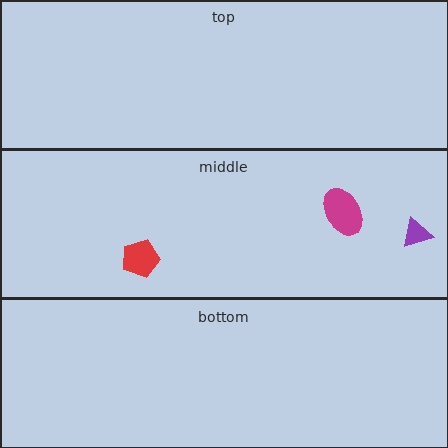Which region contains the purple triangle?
The middle region.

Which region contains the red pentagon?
The middle region.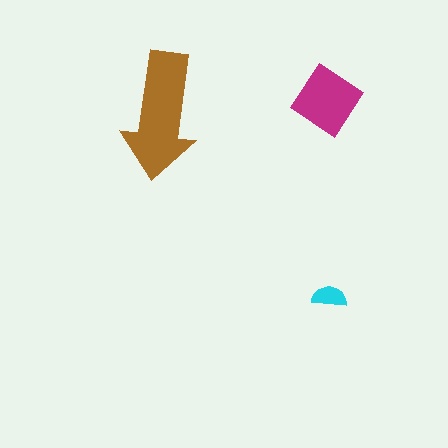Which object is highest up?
The magenta diamond is topmost.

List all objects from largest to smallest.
The brown arrow, the magenta diamond, the cyan semicircle.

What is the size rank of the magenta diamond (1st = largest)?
2nd.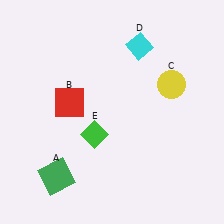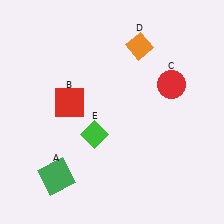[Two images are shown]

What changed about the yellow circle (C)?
In Image 1, C is yellow. In Image 2, it changed to red.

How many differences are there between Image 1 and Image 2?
There are 2 differences between the two images.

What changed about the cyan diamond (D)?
In Image 1, D is cyan. In Image 2, it changed to orange.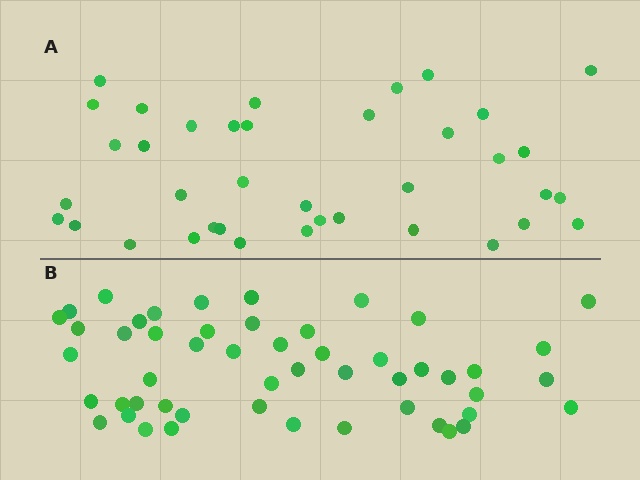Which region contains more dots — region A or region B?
Region B (the bottom region) has more dots.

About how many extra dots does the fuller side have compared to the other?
Region B has approximately 15 more dots than region A.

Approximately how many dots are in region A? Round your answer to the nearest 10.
About 40 dots. (The exact count is 38, which rounds to 40.)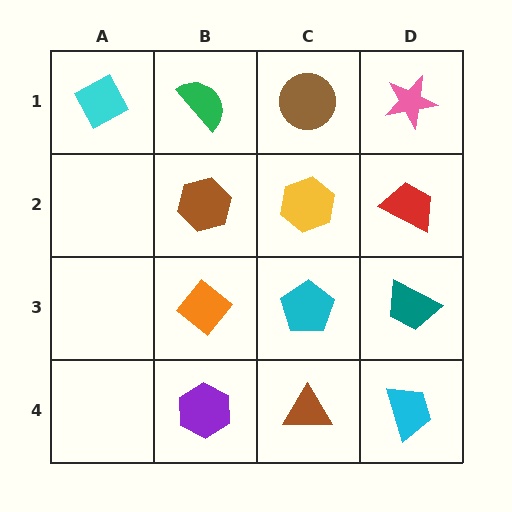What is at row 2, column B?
A brown hexagon.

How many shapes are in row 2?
3 shapes.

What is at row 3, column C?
A cyan pentagon.